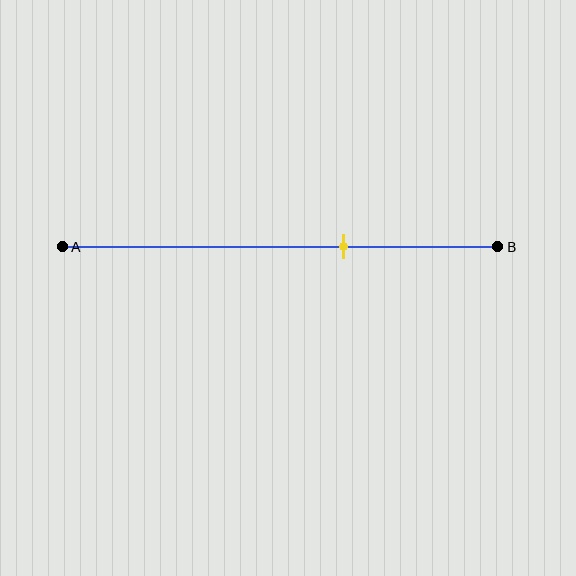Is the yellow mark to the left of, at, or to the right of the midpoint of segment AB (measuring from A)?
The yellow mark is to the right of the midpoint of segment AB.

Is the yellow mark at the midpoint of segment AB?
No, the mark is at about 65% from A, not at the 50% midpoint.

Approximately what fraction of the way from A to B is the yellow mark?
The yellow mark is approximately 65% of the way from A to B.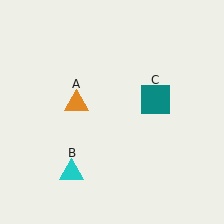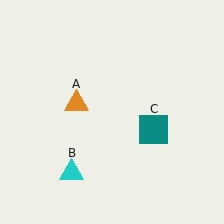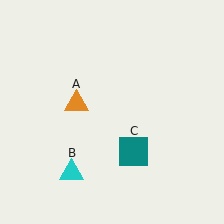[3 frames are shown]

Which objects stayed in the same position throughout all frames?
Orange triangle (object A) and cyan triangle (object B) remained stationary.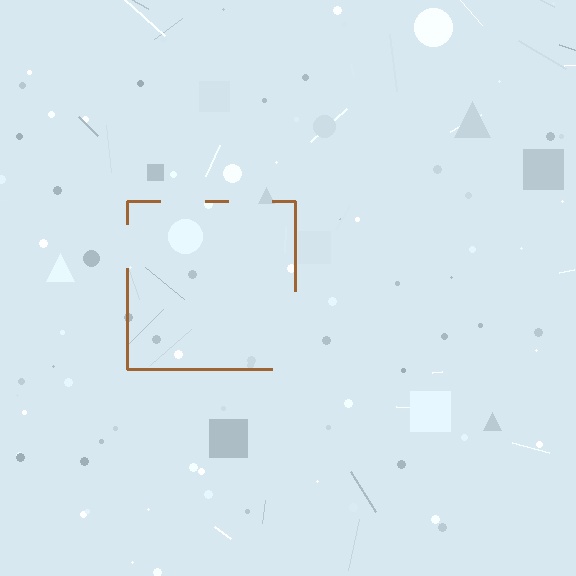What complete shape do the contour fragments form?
The contour fragments form a square.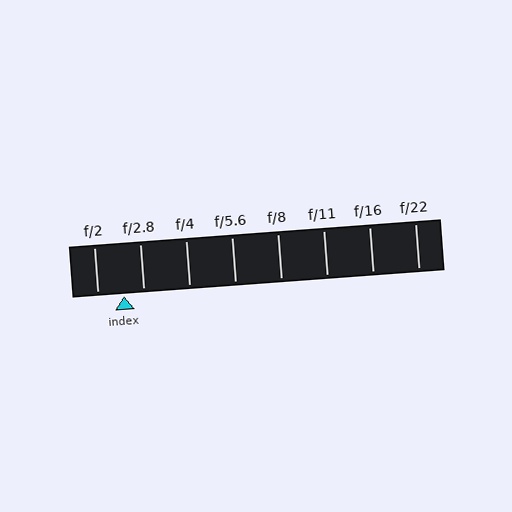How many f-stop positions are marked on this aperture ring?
There are 8 f-stop positions marked.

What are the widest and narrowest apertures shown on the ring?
The widest aperture shown is f/2 and the narrowest is f/22.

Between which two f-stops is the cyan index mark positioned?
The index mark is between f/2 and f/2.8.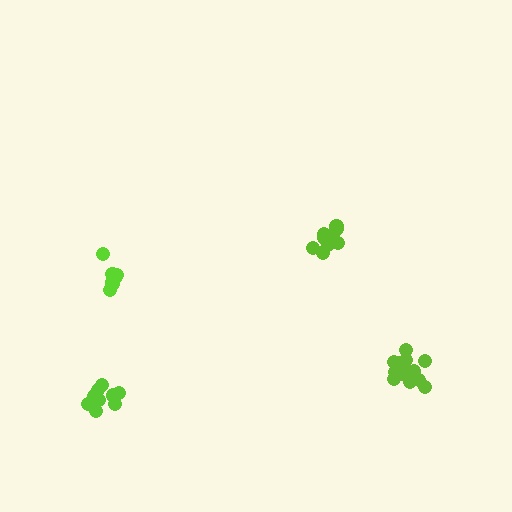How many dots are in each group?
Group 1: 10 dots, Group 2: 7 dots, Group 3: 11 dots, Group 4: 13 dots (41 total).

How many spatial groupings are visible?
There are 4 spatial groupings.